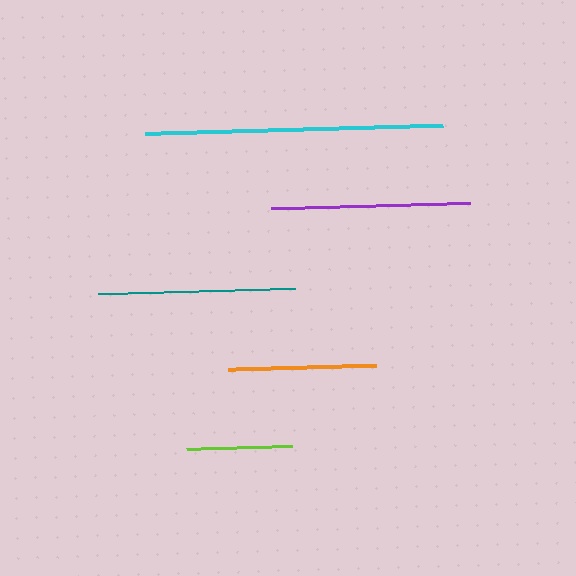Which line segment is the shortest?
The lime line is the shortest at approximately 107 pixels.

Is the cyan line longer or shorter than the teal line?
The cyan line is longer than the teal line.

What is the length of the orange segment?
The orange segment is approximately 147 pixels long.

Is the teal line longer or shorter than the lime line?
The teal line is longer than the lime line.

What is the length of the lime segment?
The lime segment is approximately 107 pixels long.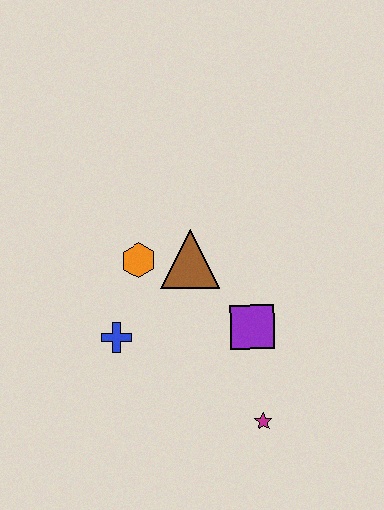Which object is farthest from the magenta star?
The orange hexagon is farthest from the magenta star.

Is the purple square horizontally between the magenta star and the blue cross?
Yes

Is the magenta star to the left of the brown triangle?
No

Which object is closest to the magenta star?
The purple square is closest to the magenta star.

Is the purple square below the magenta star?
No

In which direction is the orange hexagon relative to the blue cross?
The orange hexagon is above the blue cross.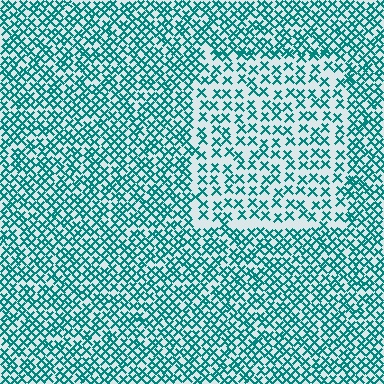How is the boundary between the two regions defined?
The boundary is defined by a change in element density (approximately 1.8x ratio). All elements are the same color, size, and shape.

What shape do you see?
I see a rectangle.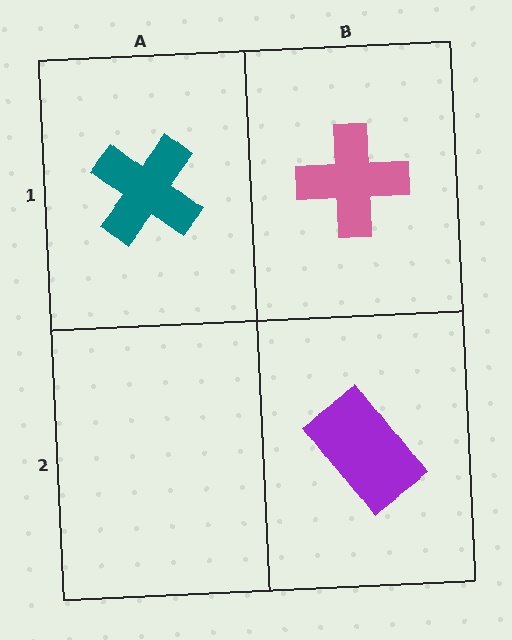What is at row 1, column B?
A pink cross.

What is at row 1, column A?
A teal cross.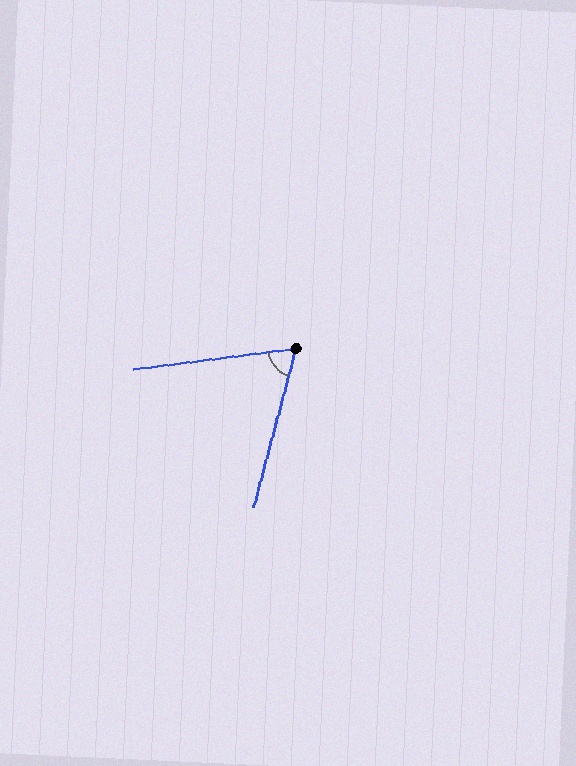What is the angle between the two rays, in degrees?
Approximately 68 degrees.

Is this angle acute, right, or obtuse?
It is acute.